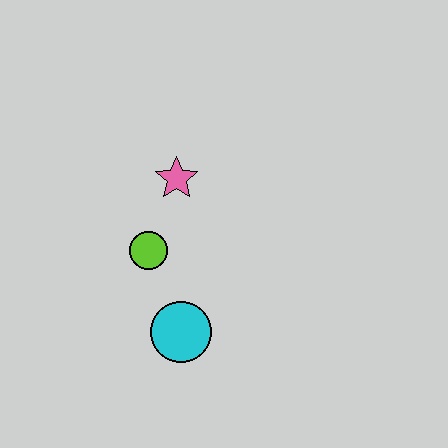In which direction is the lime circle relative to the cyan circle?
The lime circle is above the cyan circle.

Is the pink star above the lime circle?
Yes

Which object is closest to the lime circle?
The pink star is closest to the lime circle.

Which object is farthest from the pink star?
The cyan circle is farthest from the pink star.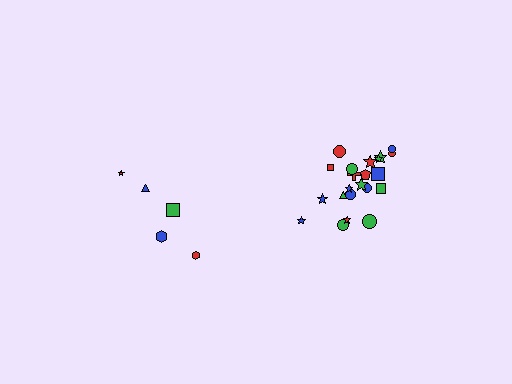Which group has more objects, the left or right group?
The right group.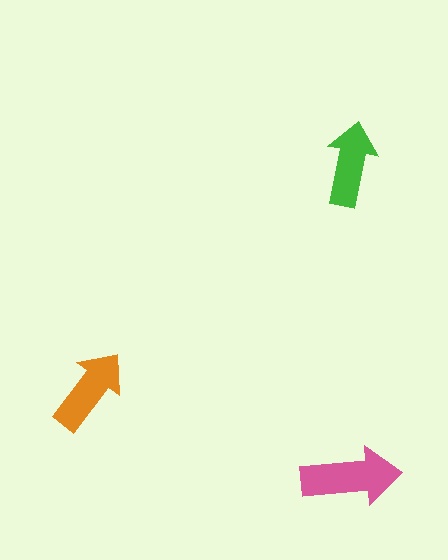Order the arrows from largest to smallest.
the pink one, the orange one, the green one.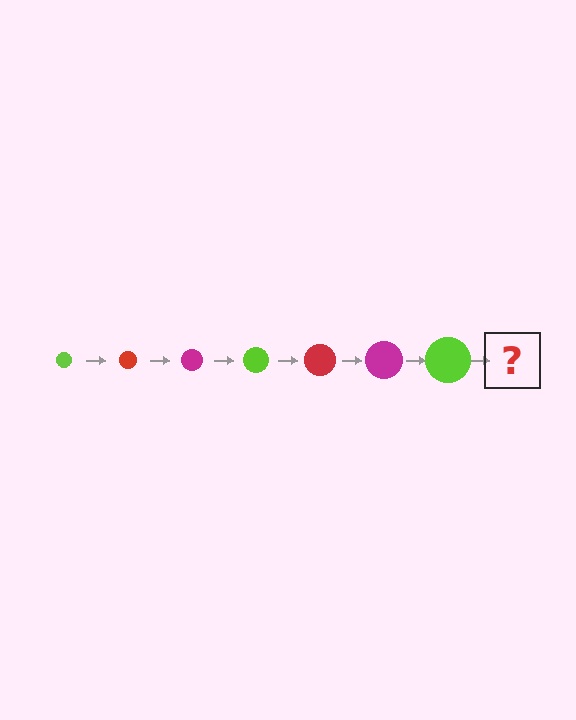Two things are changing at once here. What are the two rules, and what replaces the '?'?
The two rules are that the circle grows larger each step and the color cycles through lime, red, and magenta. The '?' should be a red circle, larger than the previous one.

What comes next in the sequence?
The next element should be a red circle, larger than the previous one.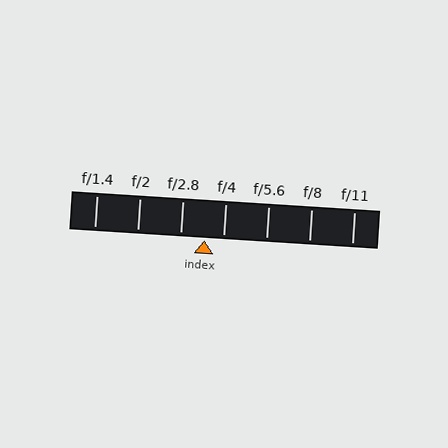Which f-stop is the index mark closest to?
The index mark is closest to f/4.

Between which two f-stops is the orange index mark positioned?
The index mark is between f/2.8 and f/4.